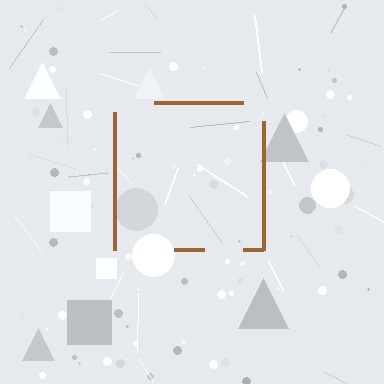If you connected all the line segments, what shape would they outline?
They would outline a square.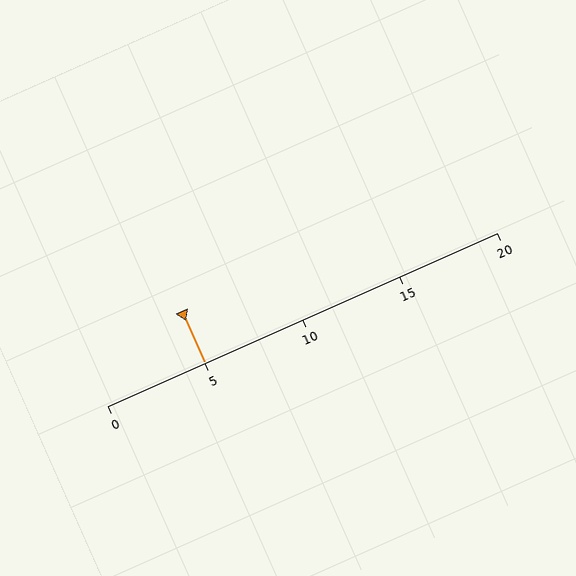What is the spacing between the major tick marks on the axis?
The major ticks are spaced 5 apart.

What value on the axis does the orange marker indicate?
The marker indicates approximately 5.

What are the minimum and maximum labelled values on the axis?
The axis runs from 0 to 20.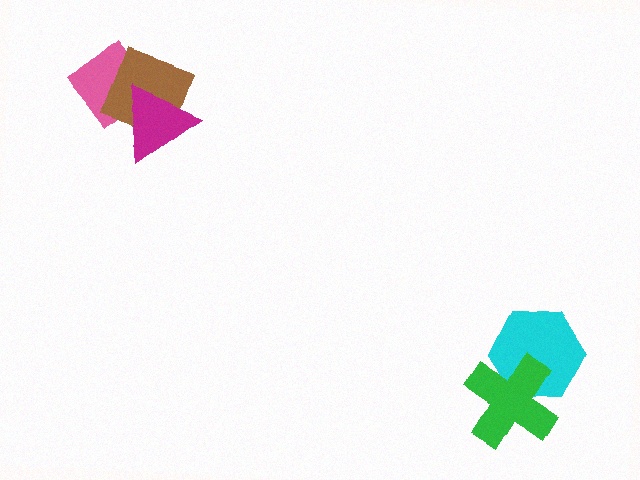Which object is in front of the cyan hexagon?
The green cross is in front of the cyan hexagon.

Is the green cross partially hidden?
No, no other shape covers it.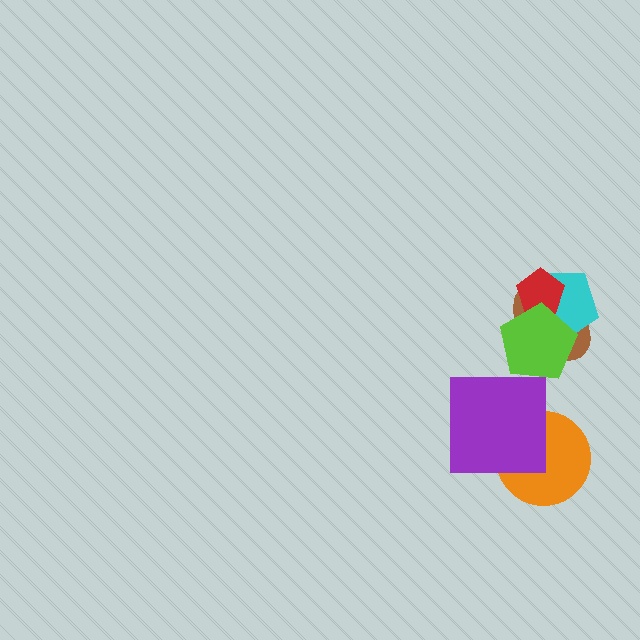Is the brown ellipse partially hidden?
Yes, it is partially covered by another shape.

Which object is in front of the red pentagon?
The lime pentagon is in front of the red pentagon.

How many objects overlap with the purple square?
1 object overlaps with the purple square.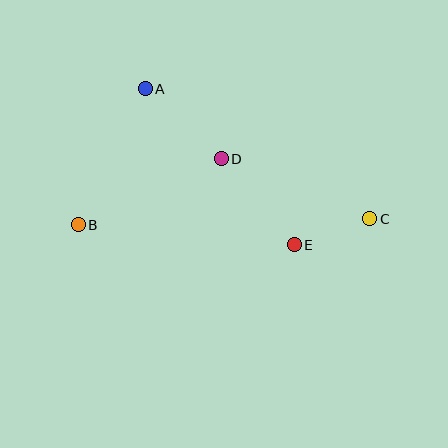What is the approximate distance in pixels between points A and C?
The distance between A and C is approximately 260 pixels.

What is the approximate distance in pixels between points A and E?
The distance between A and E is approximately 216 pixels.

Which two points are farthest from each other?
Points B and C are farthest from each other.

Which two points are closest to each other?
Points C and E are closest to each other.